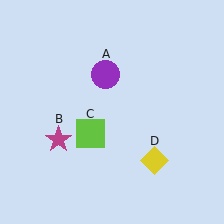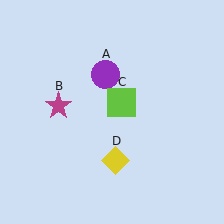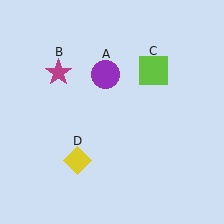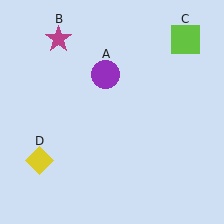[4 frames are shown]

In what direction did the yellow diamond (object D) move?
The yellow diamond (object D) moved left.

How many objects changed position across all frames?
3 objects changed position: magenta star (object B), lime square (object C), yellow diamond (object D).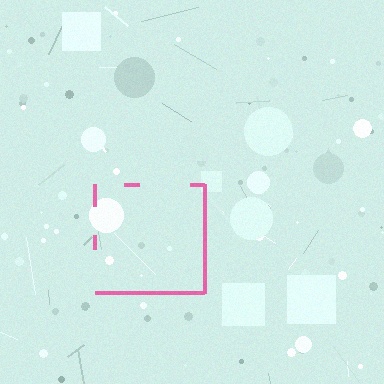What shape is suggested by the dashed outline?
The dashed outline suggests a square.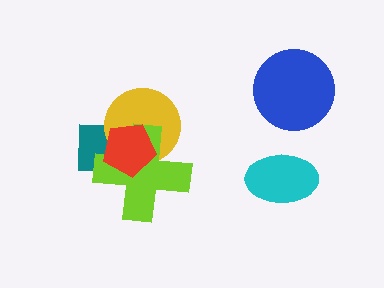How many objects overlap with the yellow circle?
3 objects overlap with the yellow circle.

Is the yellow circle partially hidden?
Yes, it is partially covered by another shape.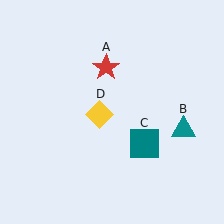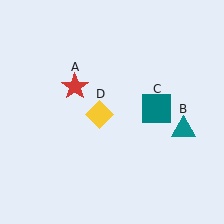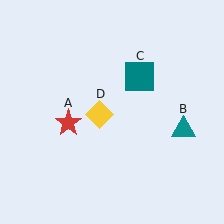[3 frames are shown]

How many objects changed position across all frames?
2 objects changed position: red star (object A), teal square (object C).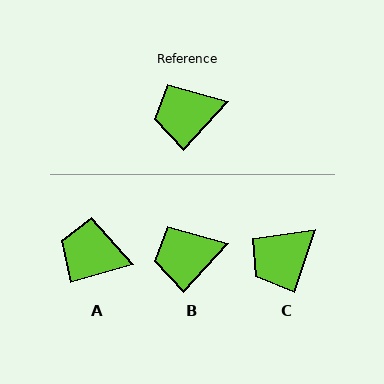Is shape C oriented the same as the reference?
No, it is off by about 24 degrees.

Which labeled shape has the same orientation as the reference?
B.